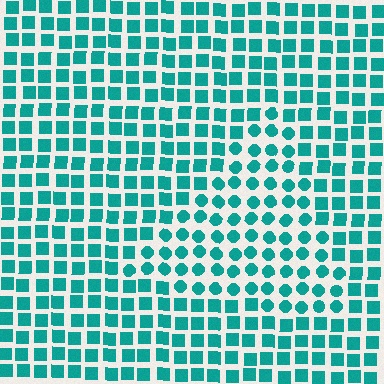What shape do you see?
I see a triangle.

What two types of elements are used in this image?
The image uses circles inside the triangle region and squares outside it.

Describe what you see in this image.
The image is filled with small teal elements arranged in a uniform grid. A triangle-shaped region contains circles, while the surrounding area contains squares. The boundary is defined purely by the change in element shape.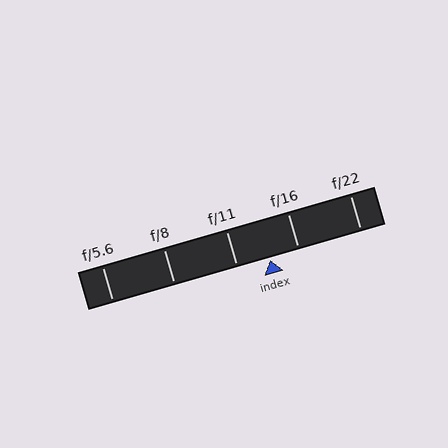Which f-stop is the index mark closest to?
The index mark is closest to f/16.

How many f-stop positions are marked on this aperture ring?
There are 5 f-stop positions marked.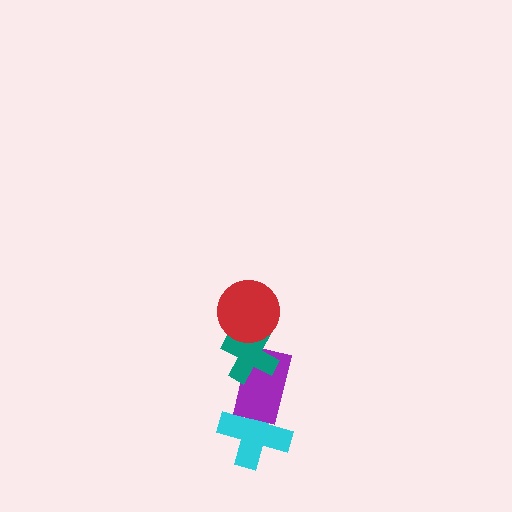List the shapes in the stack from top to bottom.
From top to bottom: the red circle, the teal cross, the purple rectangle, the cyan cross.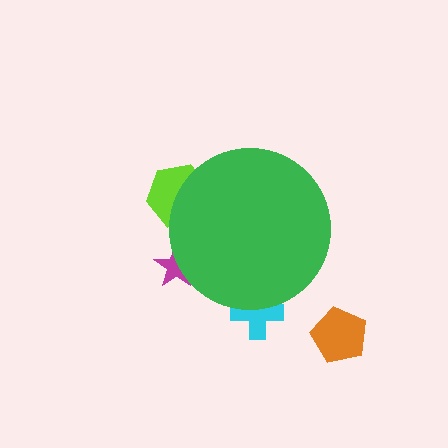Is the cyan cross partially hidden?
Yes, the cyan cross is partially hidden behind the green circle.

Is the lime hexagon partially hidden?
Yes, the lime hexagon is partially hidden behind the green circle.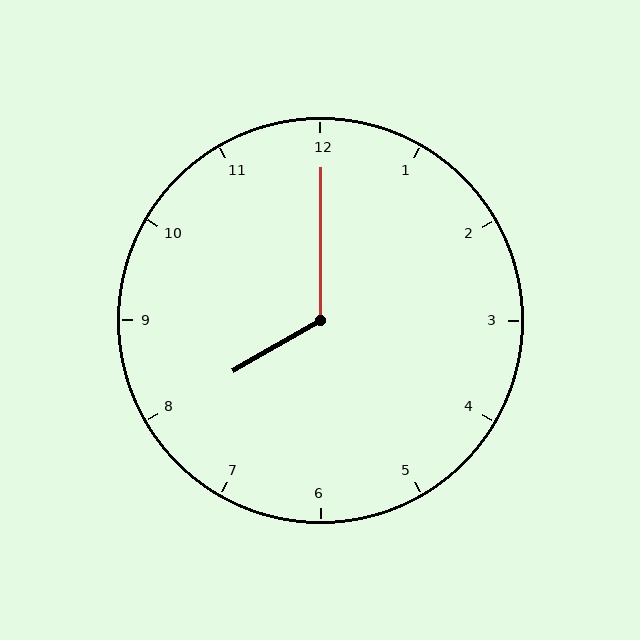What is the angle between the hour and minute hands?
Approximately 120 degrees.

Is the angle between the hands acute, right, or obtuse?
It is obtuse.